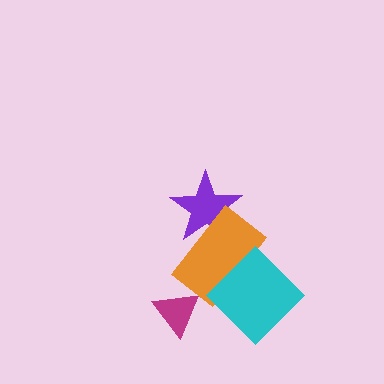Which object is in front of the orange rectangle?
The cyan diamond is in front of the orange rectangle.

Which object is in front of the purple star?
The orange rectangle is in front of the purple star.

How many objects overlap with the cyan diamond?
1 object overlaps with the cyan diamond.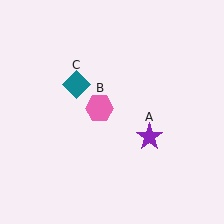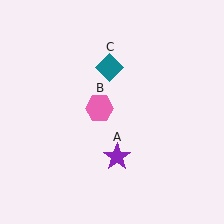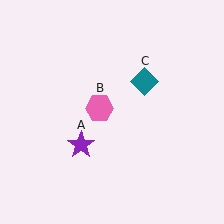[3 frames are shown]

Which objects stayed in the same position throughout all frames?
Pink hexagon (object B) remained stationary.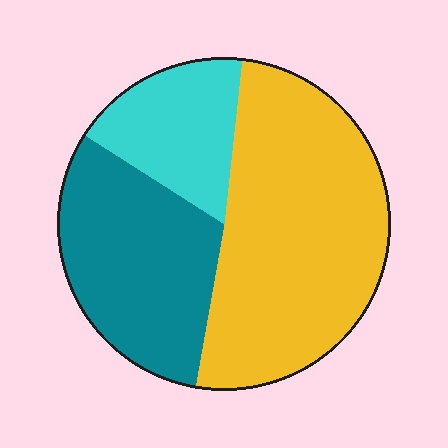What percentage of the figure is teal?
Teal covers about 30% of the figure.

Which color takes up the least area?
Cyan, at roughly 20%.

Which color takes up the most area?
Yellow, at roughly 50%.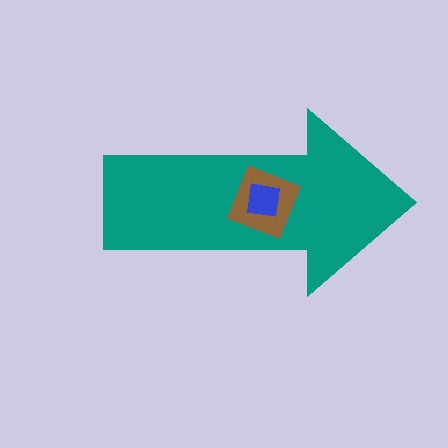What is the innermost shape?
The blue square.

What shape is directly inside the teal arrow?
The brown square.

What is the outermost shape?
The teal arrow.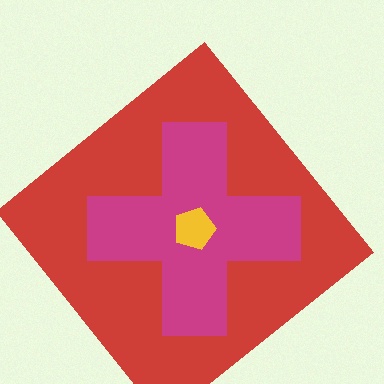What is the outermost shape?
The red diamond.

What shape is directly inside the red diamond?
The magenta cross.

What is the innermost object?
The yellow pentagon.